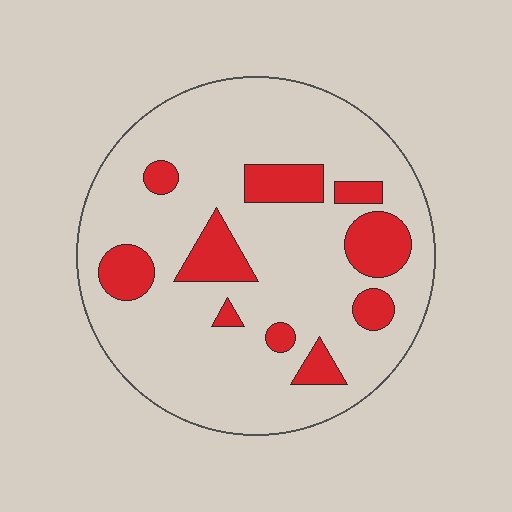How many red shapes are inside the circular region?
10.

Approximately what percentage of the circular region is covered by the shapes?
Approximately 20%.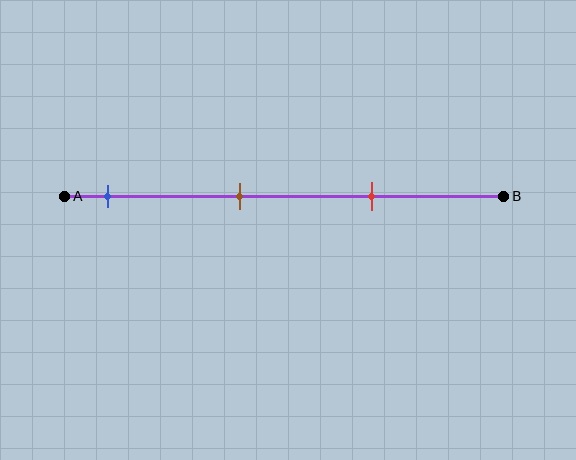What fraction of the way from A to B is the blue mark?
The blue mark is approximately 10% (0.1) of the way from A to B.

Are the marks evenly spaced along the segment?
Yes, the marks are approximately evenly spaced.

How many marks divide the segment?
There are 3 marks dividing the segment.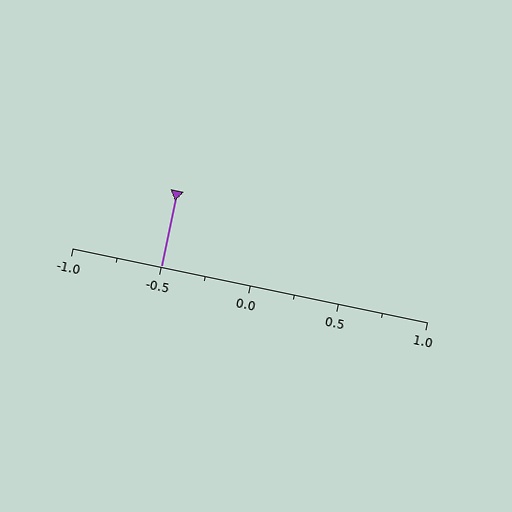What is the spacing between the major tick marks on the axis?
The major ticks are spaced 0.5 apart.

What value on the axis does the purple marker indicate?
The marker indicates approximately -0.5.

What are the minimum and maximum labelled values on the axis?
The axis runs from -1.0 to 1.0.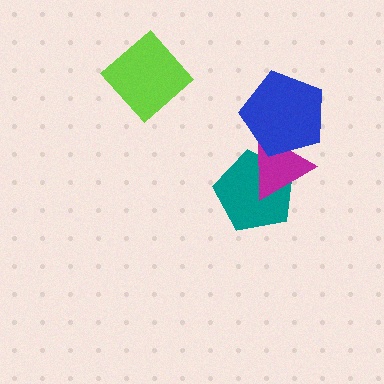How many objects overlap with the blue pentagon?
1 object overlaps with the blue pentagon.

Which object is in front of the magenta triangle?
The blue pentagon is in front of the magenta triangle.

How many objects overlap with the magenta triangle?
2 objects overlap with the magenta triangle.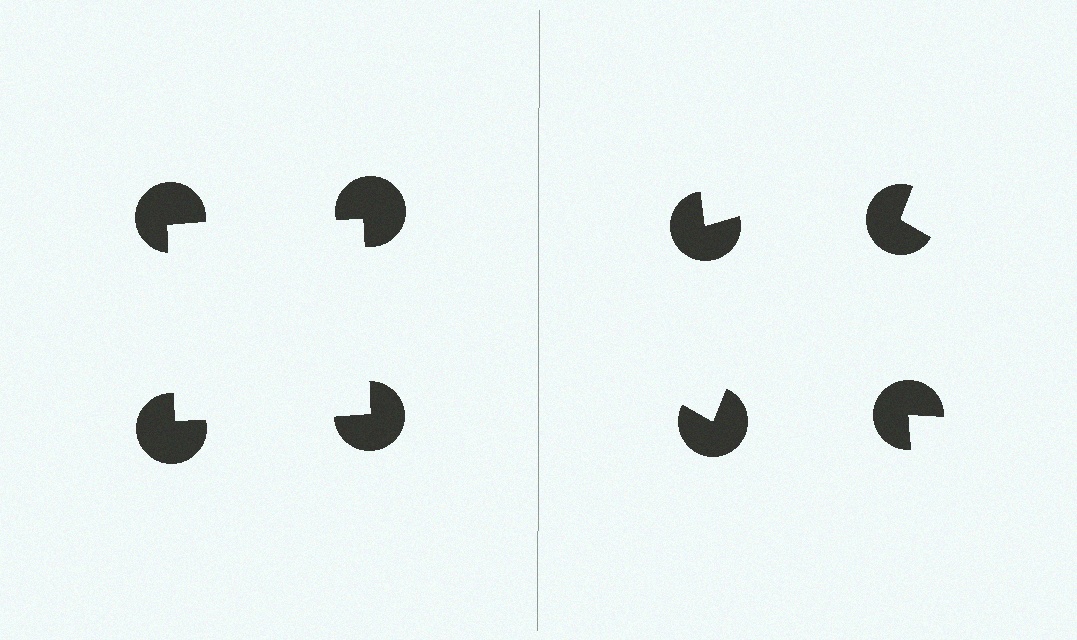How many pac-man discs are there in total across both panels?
8 — 4 on each side.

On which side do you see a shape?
An illusory square appears on the left side. On the right side the wedge cuts are rotated, so no coherent shape forms.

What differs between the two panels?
The pac-man discs are positioned identically on both sides; only the wedge orientations differ. On the left they align to a square; on the right they are misaligned.